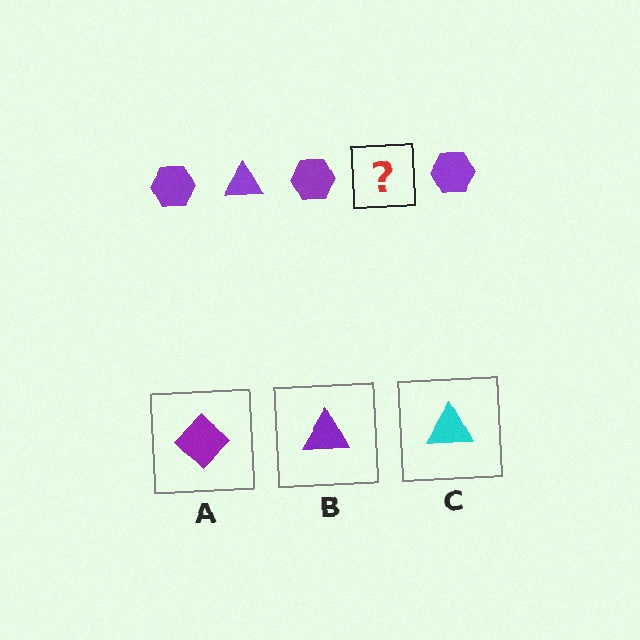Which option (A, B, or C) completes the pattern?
B.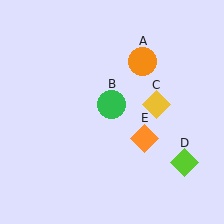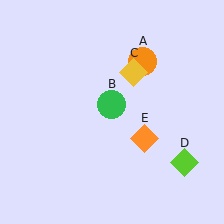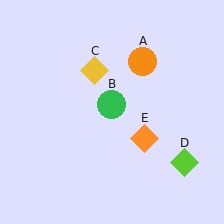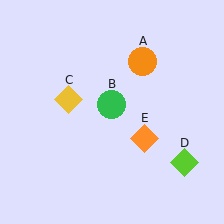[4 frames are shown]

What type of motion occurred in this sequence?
The yellow diamond (object C) rotated counterclockwise around the center of the scene.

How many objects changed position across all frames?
1 object changed position: yellow diamond (object C).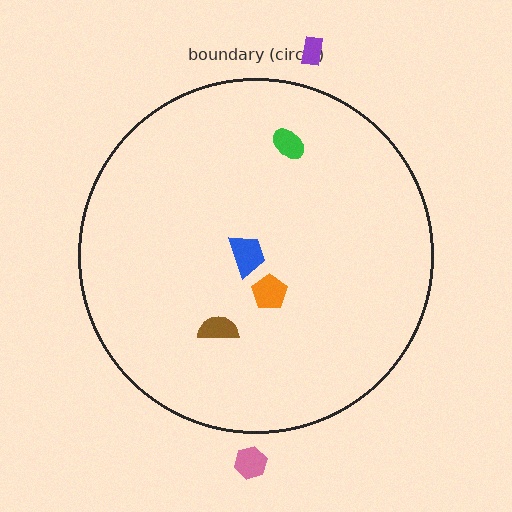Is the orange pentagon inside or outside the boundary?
Inside.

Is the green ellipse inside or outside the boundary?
Inside.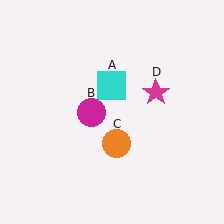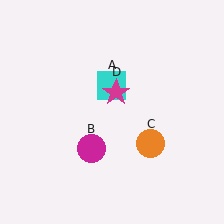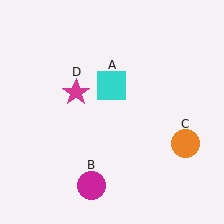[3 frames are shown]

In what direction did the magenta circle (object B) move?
The magenta circle (object B) moved down.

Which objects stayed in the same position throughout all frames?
Cyan square (object A) remained stationary.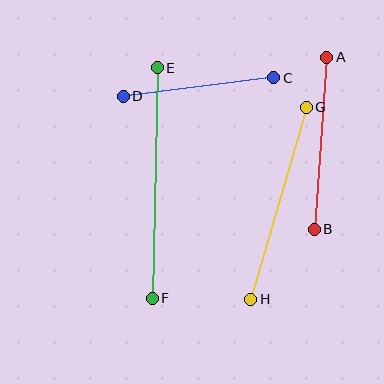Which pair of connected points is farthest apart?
Points E and F are farthest apart.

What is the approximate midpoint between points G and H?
The midpoint is at approximately (278, 203) pixels.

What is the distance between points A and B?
The distance is approximately 172 pixels.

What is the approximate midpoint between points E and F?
The midpoint is at approximately (155, 183) pixels.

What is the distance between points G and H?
The distance is approximately 200 pixels.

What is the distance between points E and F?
The distance is approximately 231 pixels.